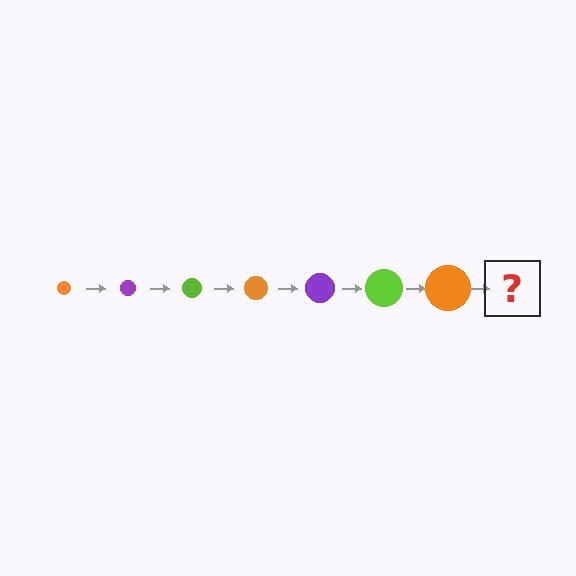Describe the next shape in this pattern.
It should be a purple circle, larger than the previous one.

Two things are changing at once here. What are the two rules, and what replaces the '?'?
The two rules are that the circle grows larger each step and the color cycles through orange, purple, and lime. The '?' should be a purple circle, larger than the previous one.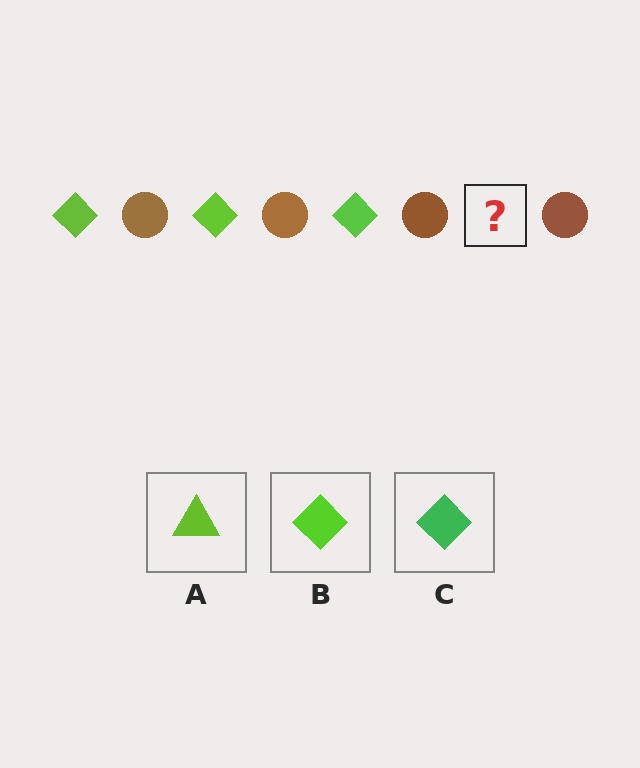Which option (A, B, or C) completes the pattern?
B.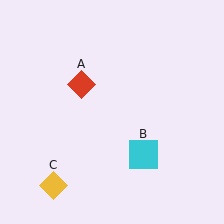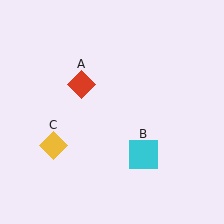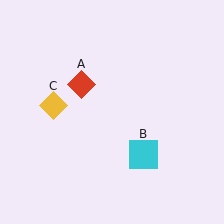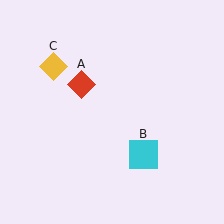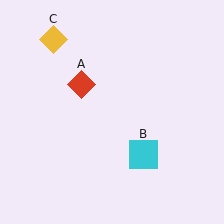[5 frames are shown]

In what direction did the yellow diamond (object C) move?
The yellow diamond (object C) moved up.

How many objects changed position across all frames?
1 object changed position: yellow diamond (object C).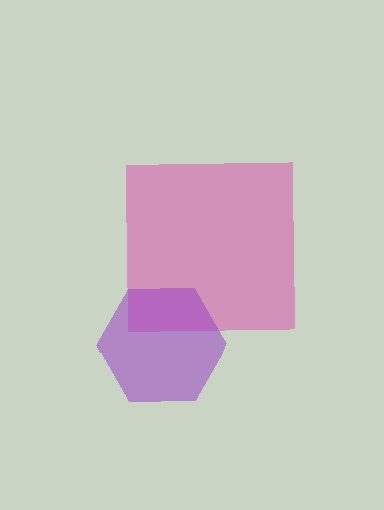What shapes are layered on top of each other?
The layered shapes are: a pink square, a purple hexagon.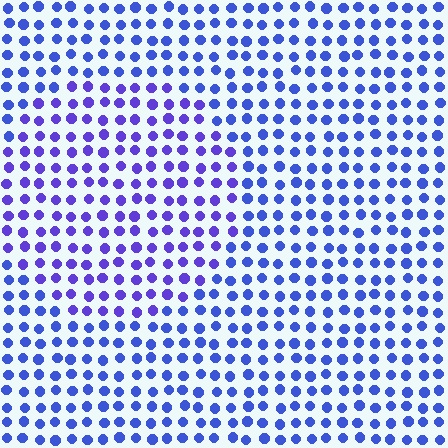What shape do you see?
I see a circle.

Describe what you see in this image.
The image is filled with small blue elements in a uniform arrangement. A circle-shaped region is visible where the elements are tinted to a slightly different hue, forming a subtle color boundary.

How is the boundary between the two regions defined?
The boundary is defined purely by a slight shift in hue (about 24 degrees). Spacing, size, and orientation are identical on both sides.